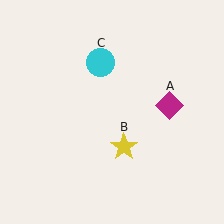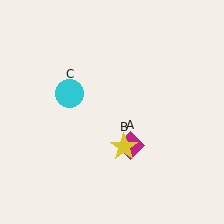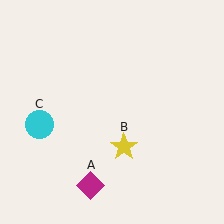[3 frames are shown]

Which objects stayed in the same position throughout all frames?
Yellow star (object B) remained stationary.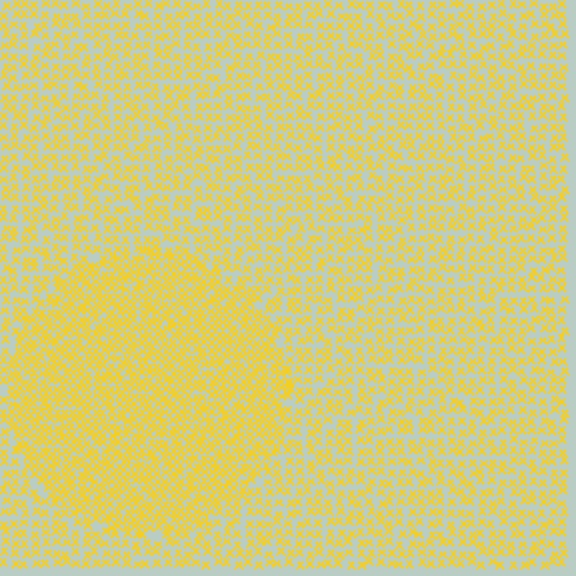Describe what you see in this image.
The image contains small yellow elements arranged at two different densities. A circle-shaped region is visible where the elements are more densely packed than the surrounding area.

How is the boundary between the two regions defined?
The boundary is defined by a change in element density (approximately 1.7x ratio). All elements are the same color, size, and shape.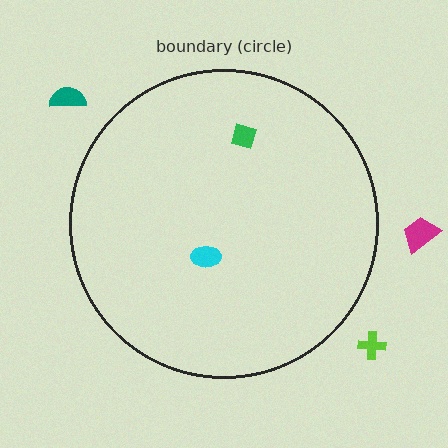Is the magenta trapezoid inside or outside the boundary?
Outside.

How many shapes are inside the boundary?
2 inside, 3 outside.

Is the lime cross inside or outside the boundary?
Outside.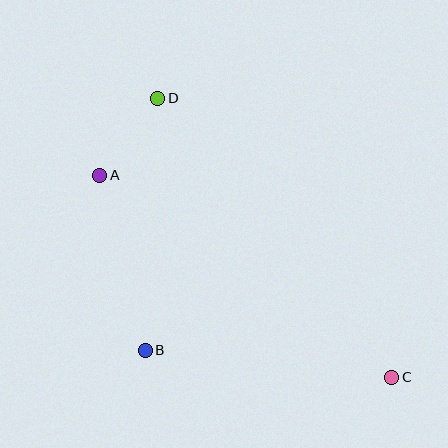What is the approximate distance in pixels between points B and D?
The distance between B and D is approximately 252 pixels.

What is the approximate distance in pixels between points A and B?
The distance between A and B is approximately 181 pixels.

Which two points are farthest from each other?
Points C and D are farthest from each other.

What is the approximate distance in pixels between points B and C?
The distance between B and C is approximately 248 pixels.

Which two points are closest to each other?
Points A and D are closest to each other.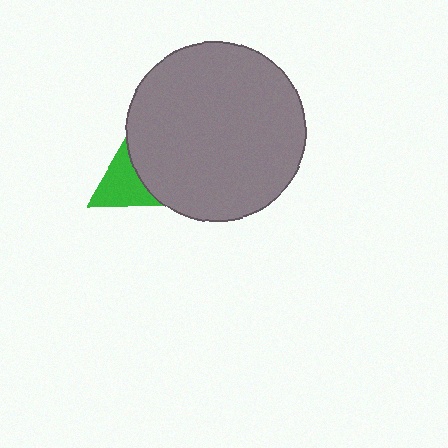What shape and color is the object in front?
The object in front is a gray circle.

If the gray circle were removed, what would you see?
You would see the complete green triangle.